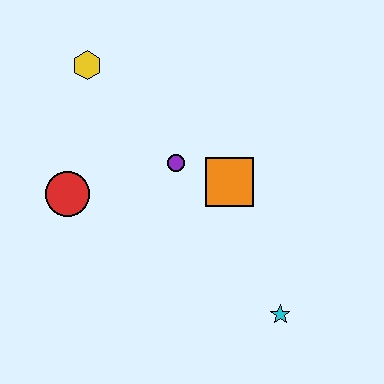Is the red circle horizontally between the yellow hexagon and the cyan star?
No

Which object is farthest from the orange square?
The yellow hexagon is farthest from the orange square.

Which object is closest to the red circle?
The purple circle is closest to the red circle.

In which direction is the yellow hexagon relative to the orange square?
The yellow hexagon is to the left of the orange square.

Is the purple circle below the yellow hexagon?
Yes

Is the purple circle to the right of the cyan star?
No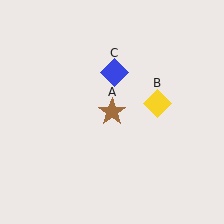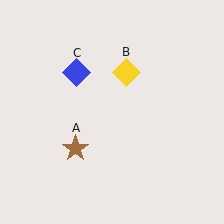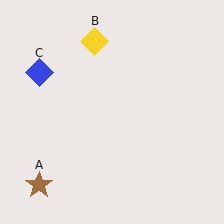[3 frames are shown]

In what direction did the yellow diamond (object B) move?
The yellow diamond (object B) moved up and to the left.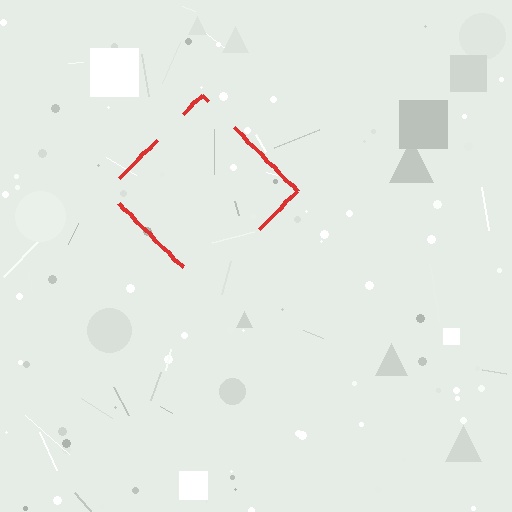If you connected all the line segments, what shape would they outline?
They would outline a diamond.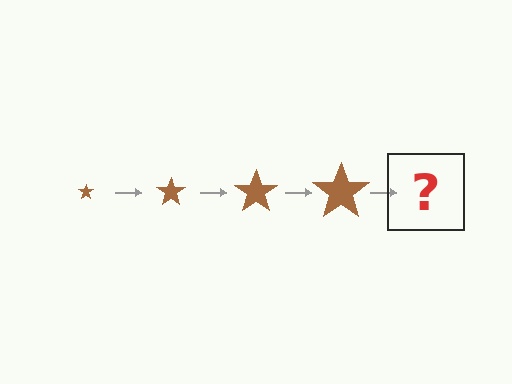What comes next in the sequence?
The next element should be a brown star, larger than the previous one.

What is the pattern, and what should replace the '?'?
The pattern is that the star gets progressively larger each step. The '?' should be a brown star, larger than the previous one.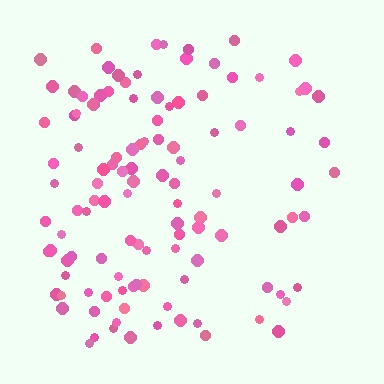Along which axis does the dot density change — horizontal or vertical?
Horizontal.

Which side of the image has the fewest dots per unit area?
The right.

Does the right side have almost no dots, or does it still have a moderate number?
Still a moderate number, just noticeably fewer than the left.